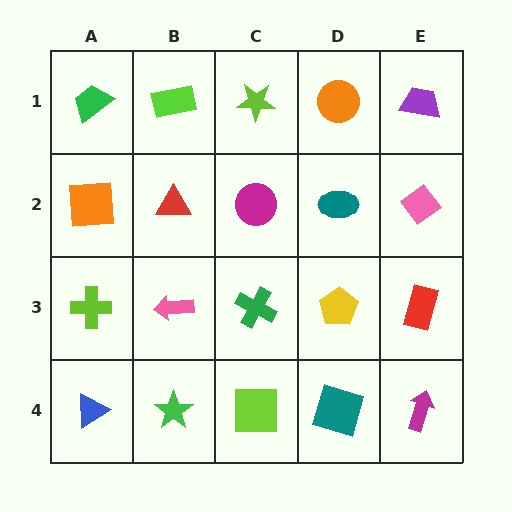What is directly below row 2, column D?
A yellow pentagon.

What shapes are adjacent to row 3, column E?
A pink diamond (row 2, column E), a magenta arrow (row 4, column E), a yellow pentagon (row 3, column D).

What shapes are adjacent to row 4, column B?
A pink arrow (row 3, column B), a blue triangle (row 4, column A), a lime square (row 4, column C).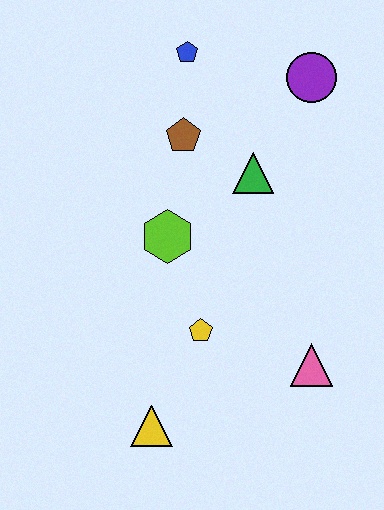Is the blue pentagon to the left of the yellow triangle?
No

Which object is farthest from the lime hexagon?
The purple circle is farthest from the lime hexagon.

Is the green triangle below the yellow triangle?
No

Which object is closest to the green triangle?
The brown pentagon is closest to the green triangle.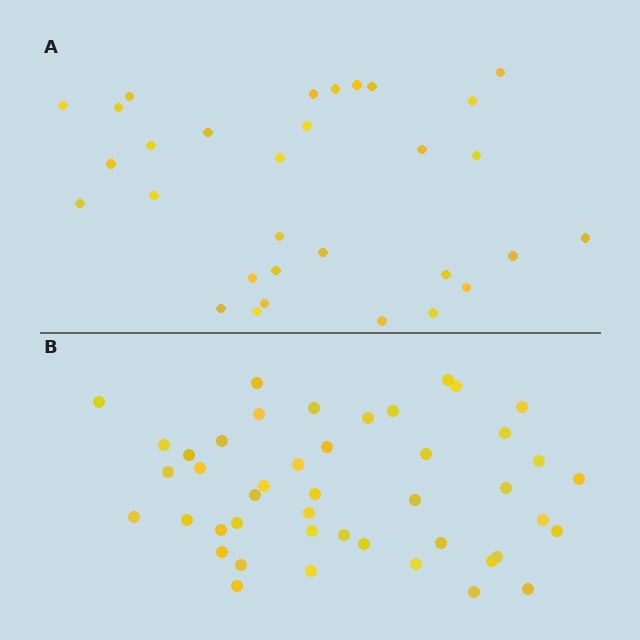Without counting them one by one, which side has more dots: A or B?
Region B (the bottom region) has more dots.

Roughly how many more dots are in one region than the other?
Region B has approximately 15 more dots than region A.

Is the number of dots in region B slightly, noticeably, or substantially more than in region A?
Region B has substantially more. The ratio is roughly 1.5 to 1.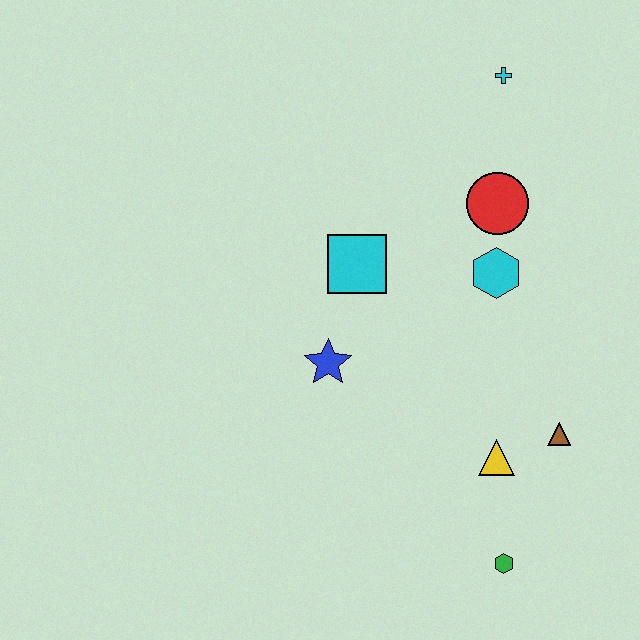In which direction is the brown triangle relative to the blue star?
The brown triangle is to the right of the blue star.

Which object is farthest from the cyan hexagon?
The green hexagon is farthest from the cyan hexagon.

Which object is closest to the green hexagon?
The yellow triangle is closest to the green hexagon.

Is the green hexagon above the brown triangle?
No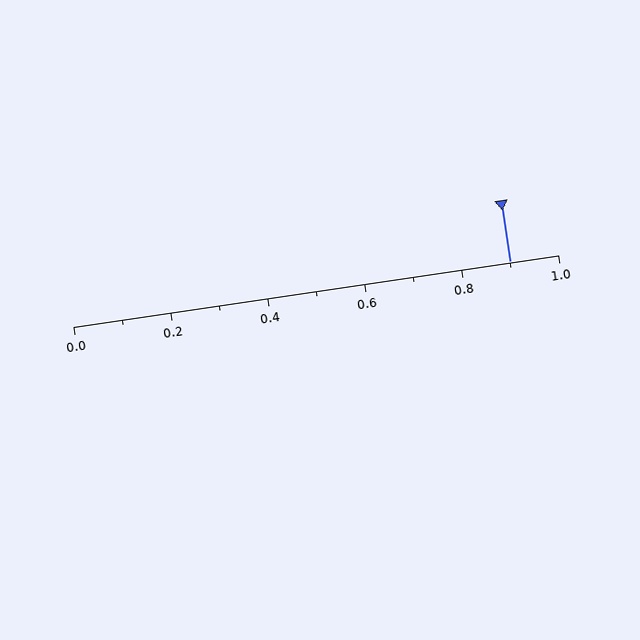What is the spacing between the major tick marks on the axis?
The major ticks are spaced 0.2 apart.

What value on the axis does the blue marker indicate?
The marker indicates approximately 0.9.